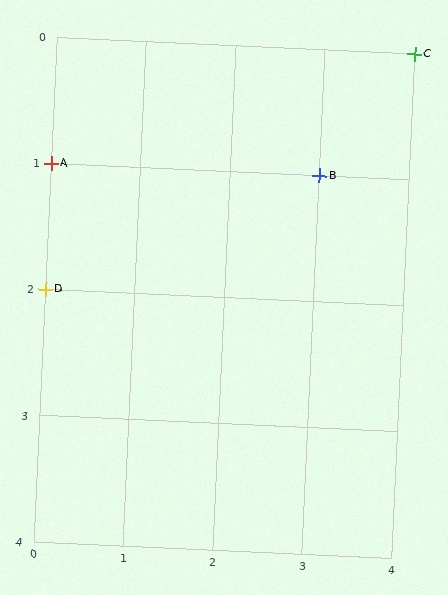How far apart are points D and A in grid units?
Points D and A are 1 row apart.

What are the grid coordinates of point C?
Point C is at grid coordinates (4, 0).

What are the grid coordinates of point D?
Point D is at grid coordinates (0, 2).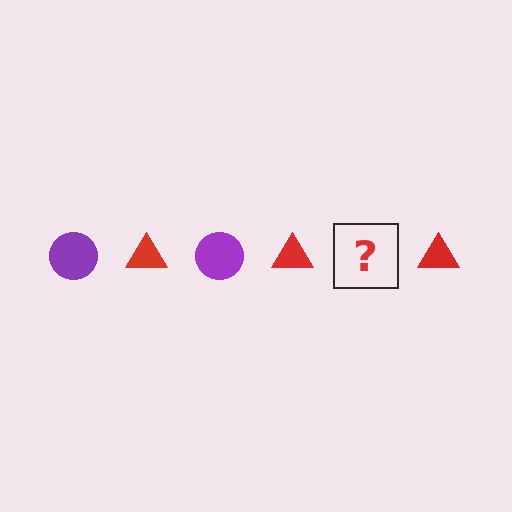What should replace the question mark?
The question mark should be replaced with a purple circle.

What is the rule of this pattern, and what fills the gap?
The rule is that the pattern alternates between purple circle and red triangle. The gap should be filled with a purple circle.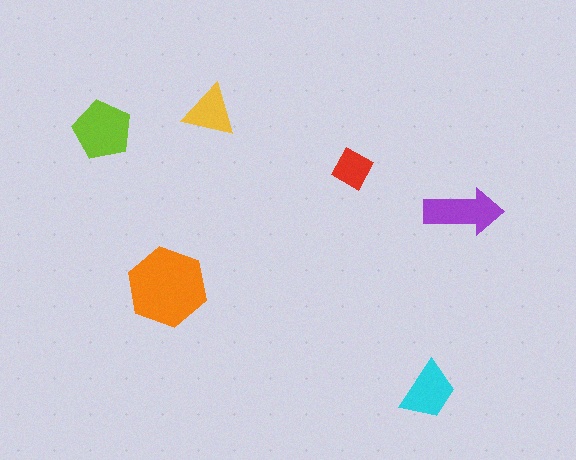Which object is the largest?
The orange hexagon.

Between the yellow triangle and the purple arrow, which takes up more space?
The purple arrow.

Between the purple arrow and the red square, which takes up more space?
The purple arrow.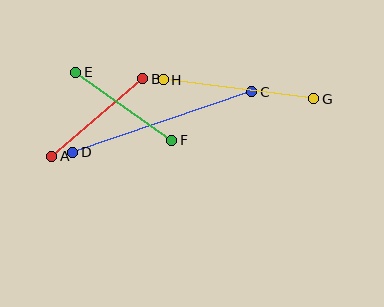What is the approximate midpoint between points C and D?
The midpoint is at approximately (162, 122) pixels.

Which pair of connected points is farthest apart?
Points C and D are farthest apart.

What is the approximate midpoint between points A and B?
The midpoint is at approximately (97, 118) pixels.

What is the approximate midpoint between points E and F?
The midpoint is at approximately (124, 106) pixels.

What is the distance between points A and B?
The distance is approximately 120 pixels.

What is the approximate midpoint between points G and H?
The midpoint is at approximately (239, 89) pixels.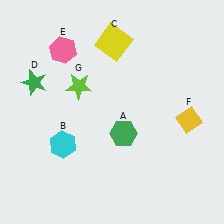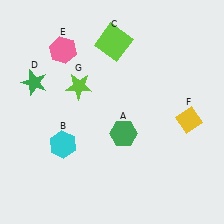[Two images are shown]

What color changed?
The square (C) changed from yellow in Image 1 to lime in Image 2.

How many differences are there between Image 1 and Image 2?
There is 1 difference between the two images.